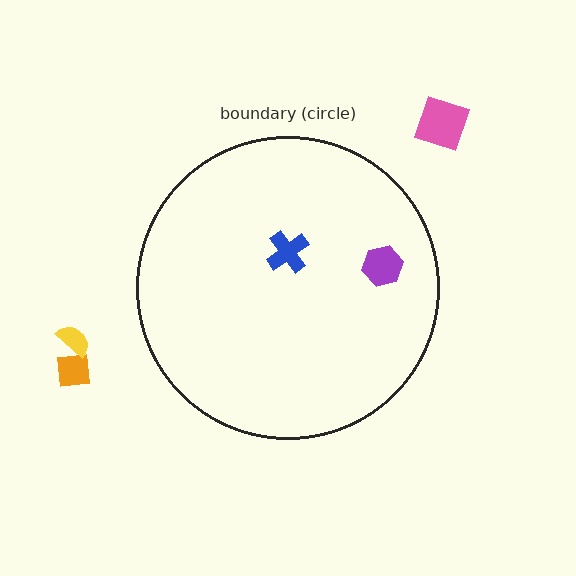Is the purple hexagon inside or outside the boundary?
Inside.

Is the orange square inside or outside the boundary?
Outside.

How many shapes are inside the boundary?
2 inside, 3 outside.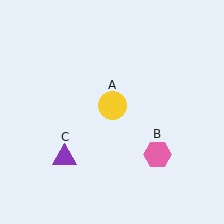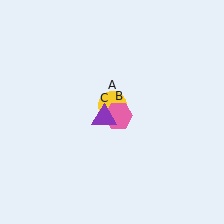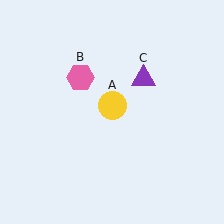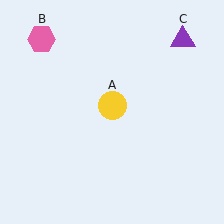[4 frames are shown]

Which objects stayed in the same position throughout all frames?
Yellow circle (object A) remained stationary.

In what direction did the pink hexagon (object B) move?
The pink hexagon (object B) moved up and to the left.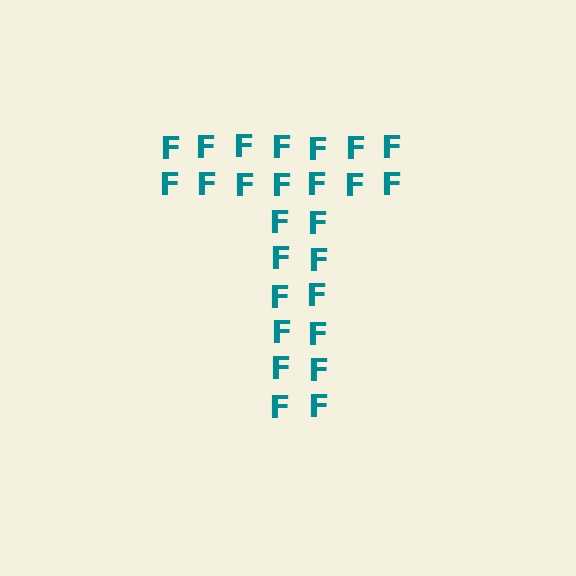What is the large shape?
The large shape is the letter T.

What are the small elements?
The small elements are letter F's.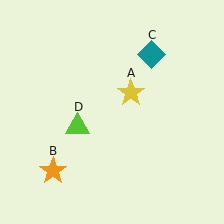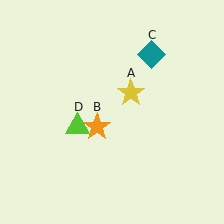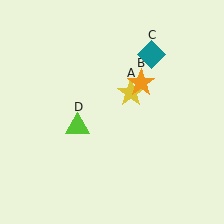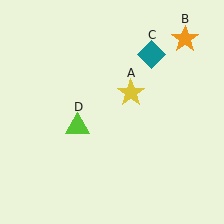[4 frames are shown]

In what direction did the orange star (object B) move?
The orange star (object B) moved up and to the right.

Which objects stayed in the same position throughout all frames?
Yellow star (object A) and teal diamond (object C) and lime triangle (object D) remained stationary.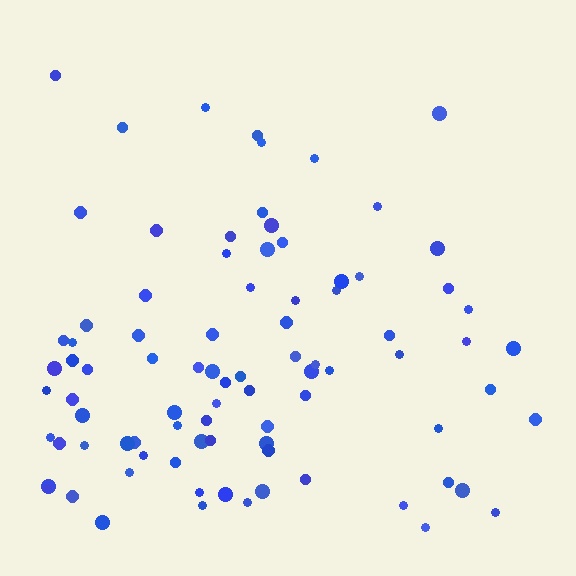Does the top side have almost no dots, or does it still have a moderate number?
Still a moderate number, just noticeably fewer than the bottom.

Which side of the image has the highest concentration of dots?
The bottom.